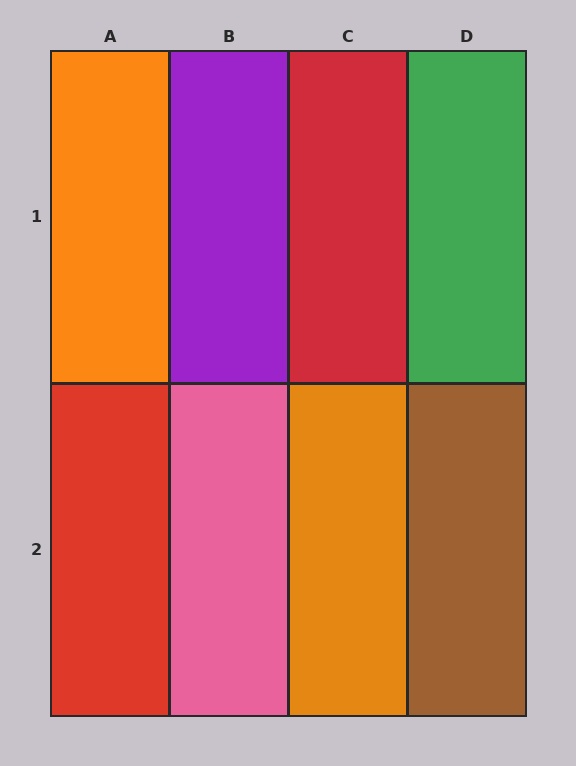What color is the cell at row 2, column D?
Brown.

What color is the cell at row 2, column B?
Pink.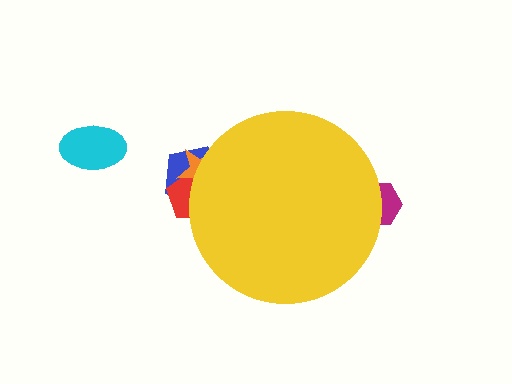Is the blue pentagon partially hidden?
Yes, the blue pentagon is partially hidden behind the yellow circle.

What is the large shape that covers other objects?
A yellow circle.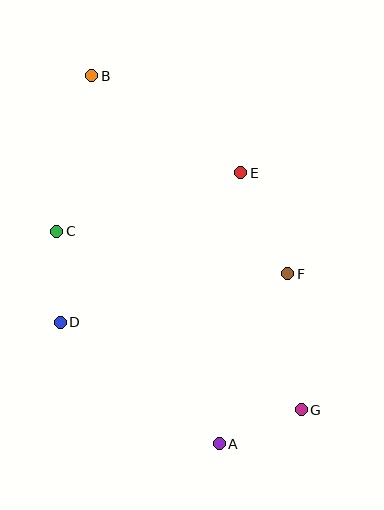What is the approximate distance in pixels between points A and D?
The distance between A and D is approximately 200 pixels.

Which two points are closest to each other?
Points A and G are closest to each other.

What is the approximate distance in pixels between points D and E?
The distance between D and E is approximately 234 pixels.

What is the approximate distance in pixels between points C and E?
The distance between C and E is approximately 193 pixels.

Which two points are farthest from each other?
Points B and G are farthest from each other.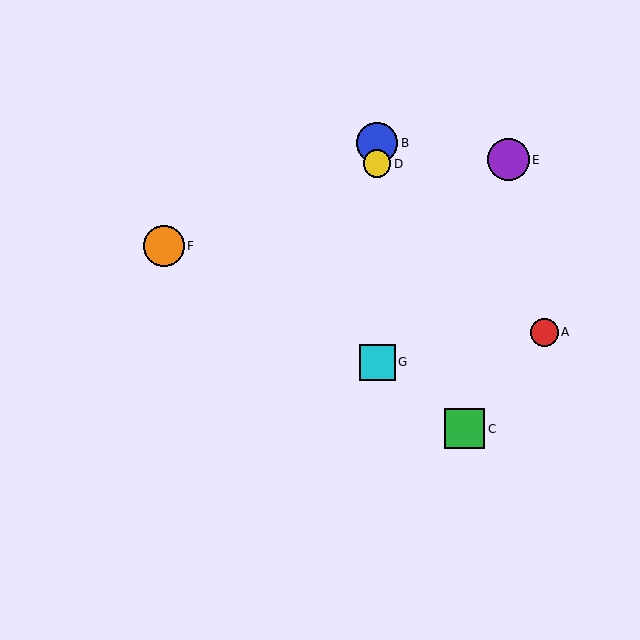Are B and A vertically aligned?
No, B is at x≈377 and A is at x≈544.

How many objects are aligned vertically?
3 objects (B, D, G) are aligned vertically.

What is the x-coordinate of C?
Object C is at x≈465.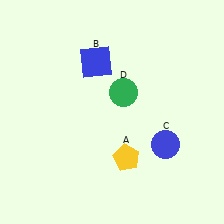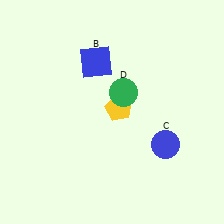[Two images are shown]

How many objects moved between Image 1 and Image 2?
1 object moved between the two images.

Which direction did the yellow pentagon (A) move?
The yellow pentagon (A) moved up.